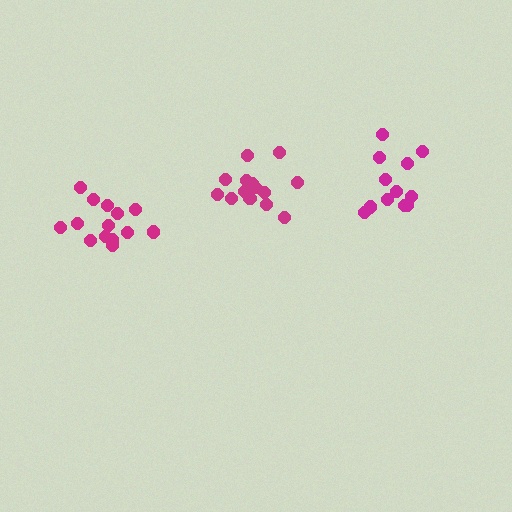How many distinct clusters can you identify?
There are 3 distinct clusters.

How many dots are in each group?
Group 1: 14 dots, Group 2: 12 dots, Group 3: 14 dots (40 total).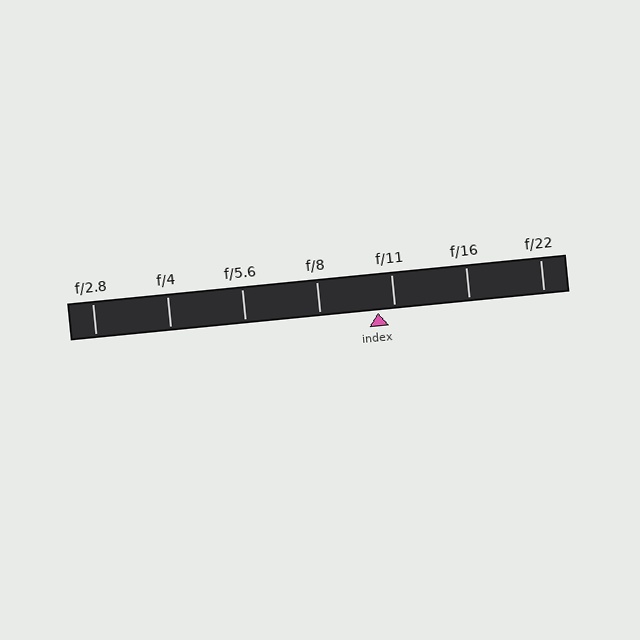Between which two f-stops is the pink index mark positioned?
The index mark is between f/8 and f/11.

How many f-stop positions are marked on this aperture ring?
There are 7 f-stop positions marked.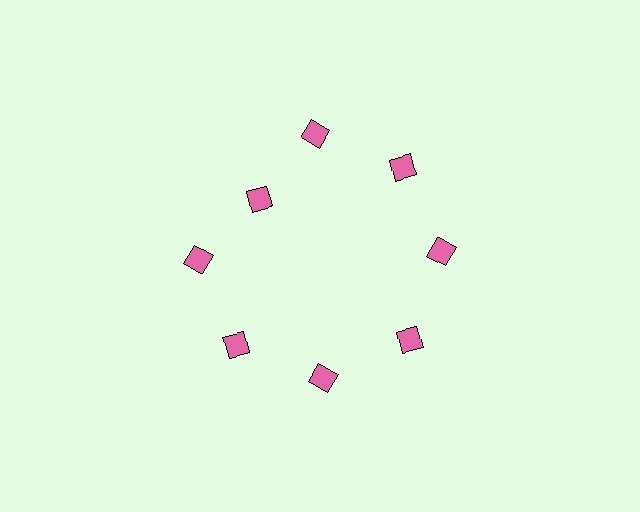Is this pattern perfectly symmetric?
No. The 8 pink diamonds are arranged in a ring, but one element near the 10 o'clock position is pulled inward toward the center, breaking the 8-fold rotational symmetry.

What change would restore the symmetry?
The symmetry would be restored by moving it outward, back onto the ring so that all 8 diamonds sit at equal angles and equal distance from the center.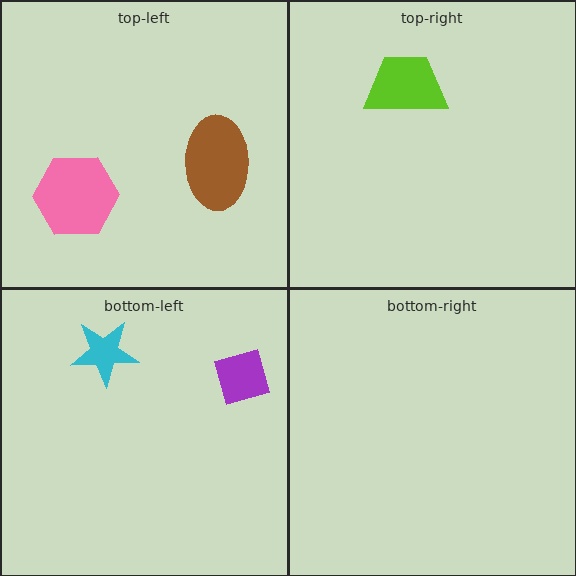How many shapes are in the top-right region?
1.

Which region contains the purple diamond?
The bottom-left region.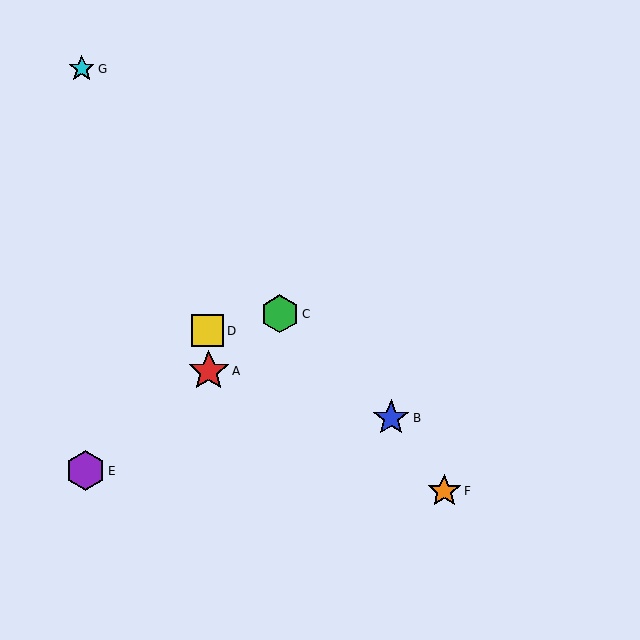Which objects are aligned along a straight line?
Objects A, C, E are aligned along a straight line.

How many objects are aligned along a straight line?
3 objects (A, C, E) are aligned along a straight line.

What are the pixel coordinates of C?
Object C is at (280, 314).